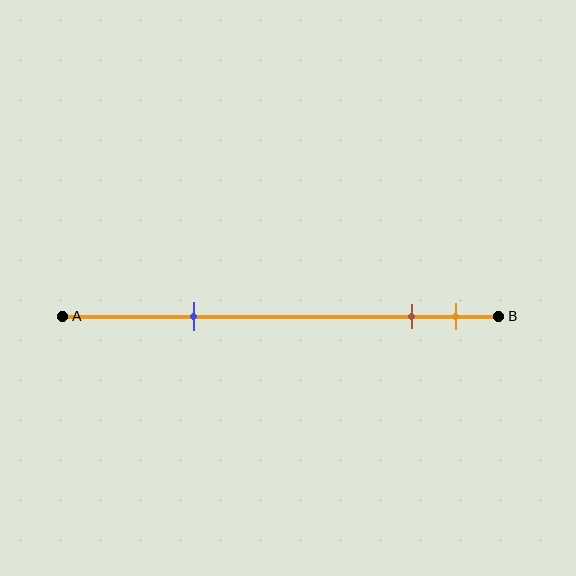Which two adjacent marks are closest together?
The brown and orange marks are the closest adjacent pair.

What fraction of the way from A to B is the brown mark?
The brown mark is approximately 80% (0.8) of the way from A to B.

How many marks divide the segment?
There are 3 marks dividing the segment.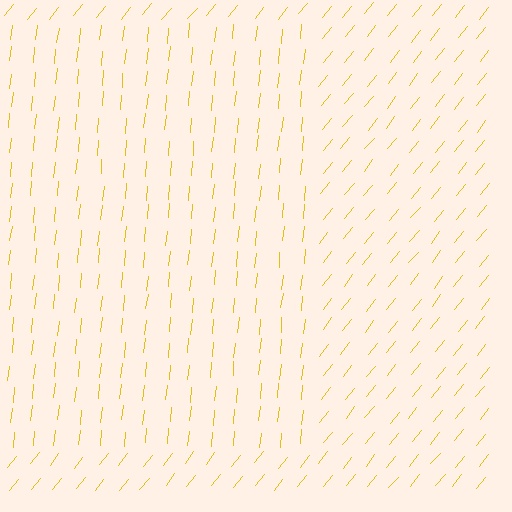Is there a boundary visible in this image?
Yes, there is a texture boundary formed by a change in line orientation.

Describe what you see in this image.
The image is filled with small yellow line segments. A rectangle region in the image has lines oriented differently from the surrounding lines, creating a visible texture boundary.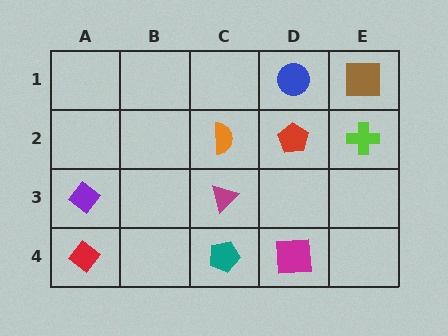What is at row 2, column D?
A red pentagon.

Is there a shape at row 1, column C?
No, that cell is empty.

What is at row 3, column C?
A magenta triangle.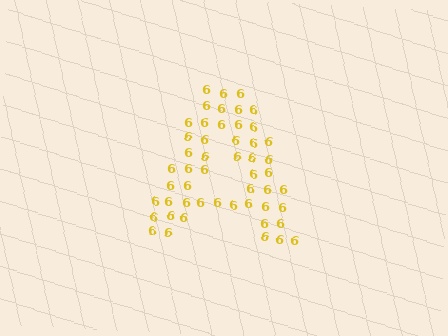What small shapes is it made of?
It is made of small digit 6's.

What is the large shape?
The large shape is the letter A.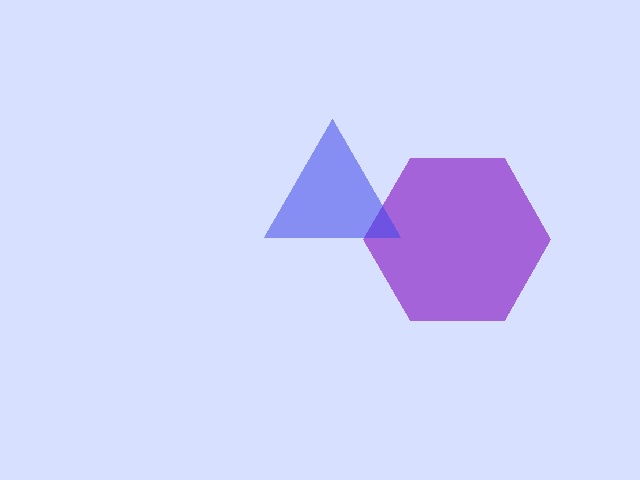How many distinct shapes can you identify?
There are 2 distinct shapes: a purple hexagon, a blue triangle.